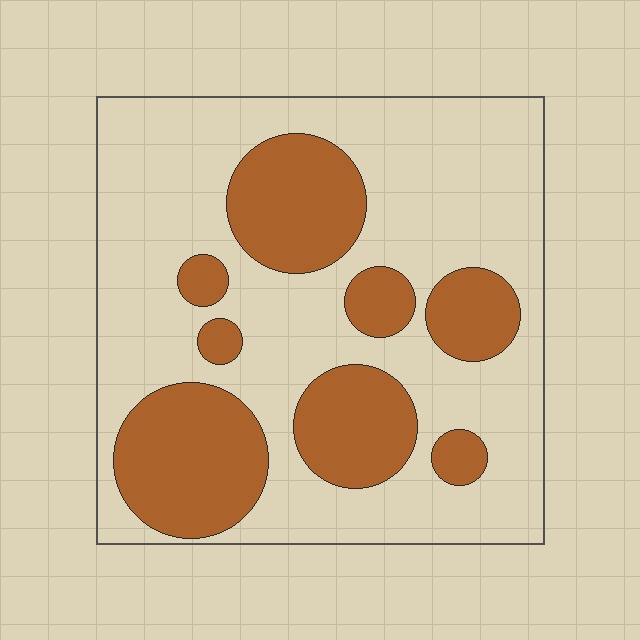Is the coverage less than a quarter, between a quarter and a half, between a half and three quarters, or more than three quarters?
Between a quarter and a half.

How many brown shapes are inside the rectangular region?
8.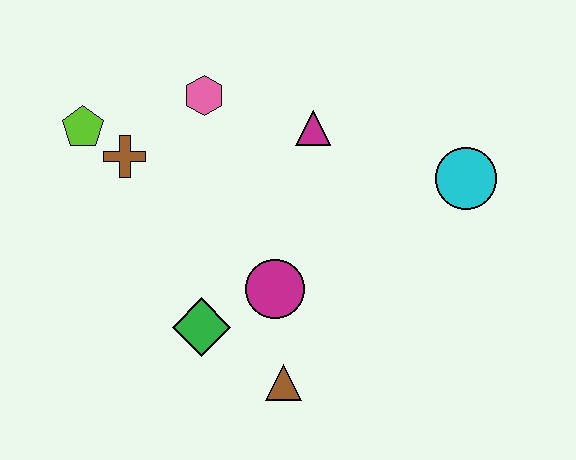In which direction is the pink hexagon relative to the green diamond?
The pink hexagon is above the green diamond.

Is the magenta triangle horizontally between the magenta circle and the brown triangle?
No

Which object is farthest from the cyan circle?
The lime pentagon is farthest from the cyan circle.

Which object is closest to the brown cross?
The lime pentagon is closest to the brown cross.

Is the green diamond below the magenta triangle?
Yes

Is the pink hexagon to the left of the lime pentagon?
No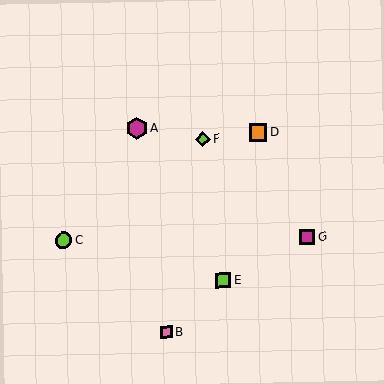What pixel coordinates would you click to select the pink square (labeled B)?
Click at (166, 332) to select the pink square B.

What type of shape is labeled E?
Shape E is a lime square.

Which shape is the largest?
The magenta hexagon (labeled A) is the largest.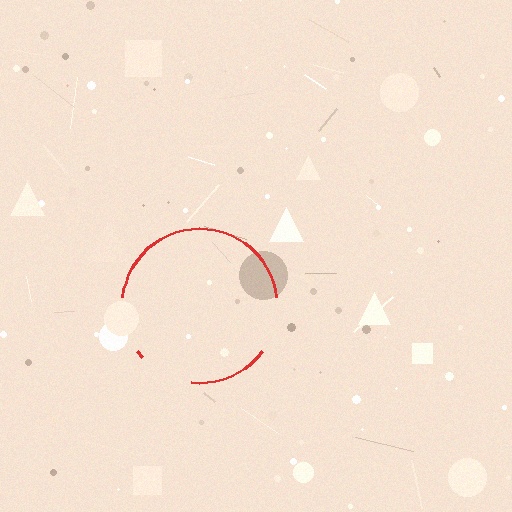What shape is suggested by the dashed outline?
The dashed outline suggests a circle.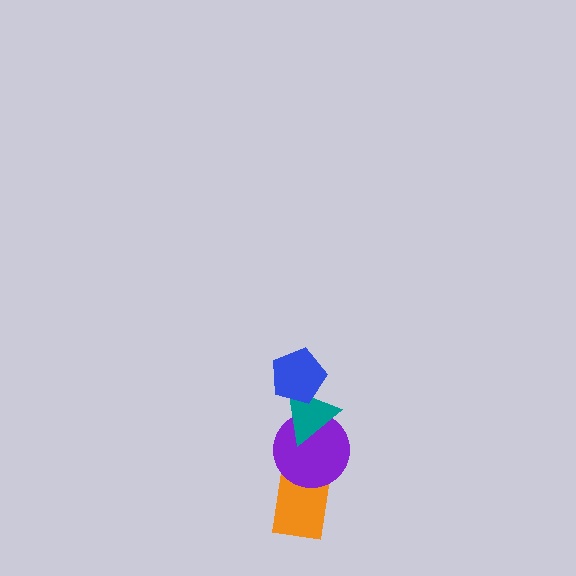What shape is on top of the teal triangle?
The blue pentagon is on top of the teal triangle.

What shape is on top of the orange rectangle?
The purple circle is on top of the orange rectangle.